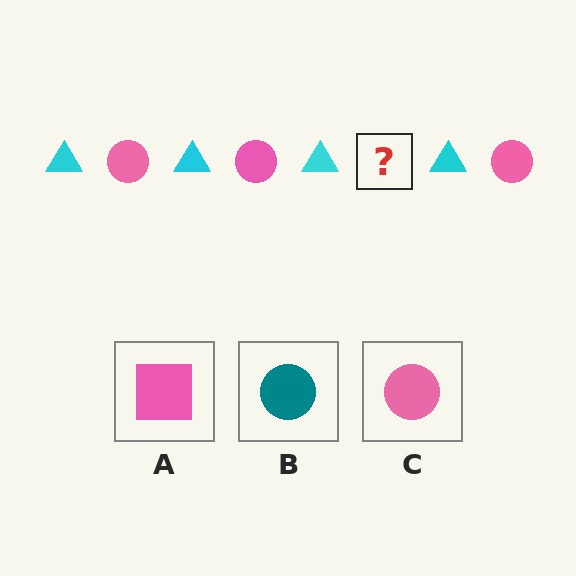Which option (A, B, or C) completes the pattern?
C.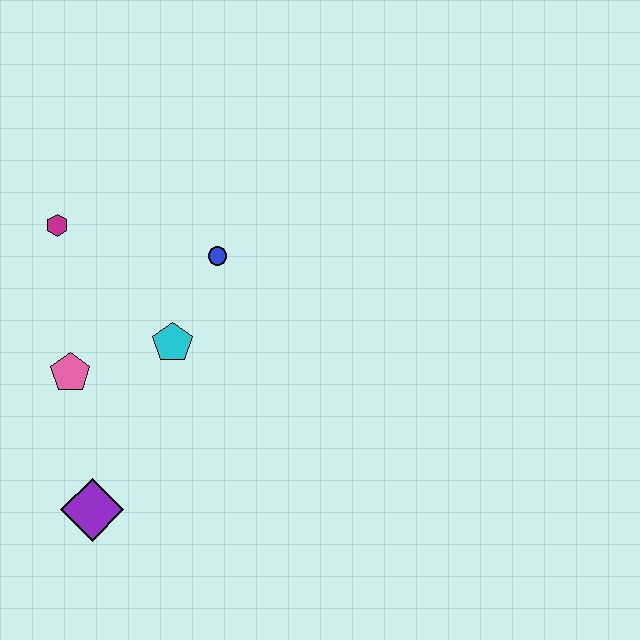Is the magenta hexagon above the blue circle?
Yes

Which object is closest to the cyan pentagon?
The blue circle is closest to the cyan pentagon.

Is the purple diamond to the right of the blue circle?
No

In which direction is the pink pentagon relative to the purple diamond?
The pink pentagon is above the purple diamond.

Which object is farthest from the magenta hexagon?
The purple diamond is farthest from the magenta hexagon.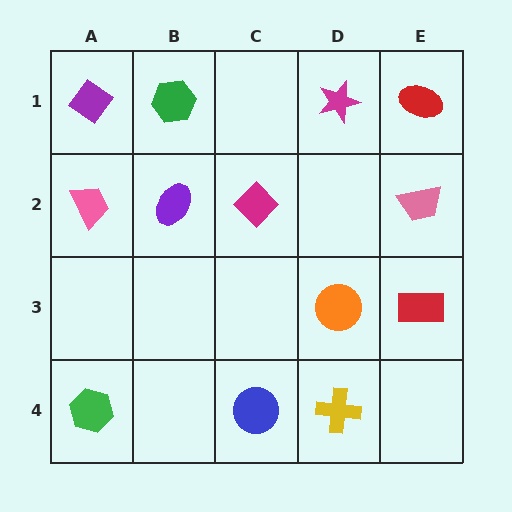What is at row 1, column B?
A green hexagon.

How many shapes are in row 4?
3 shapes.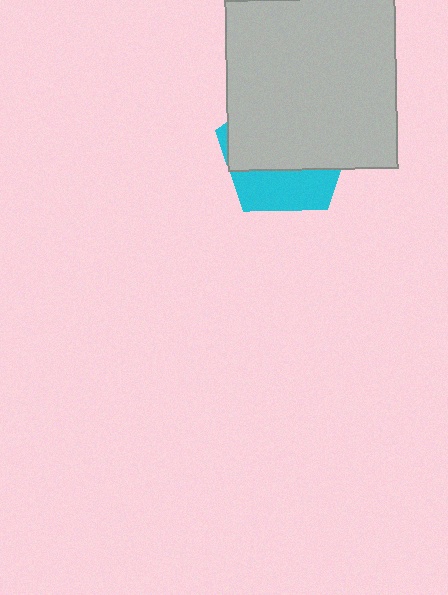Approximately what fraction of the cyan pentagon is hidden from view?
Roughly 67% of the cyan pentagon is hidden behind the light gray square.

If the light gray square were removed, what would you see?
You would see the complete cyan pentagon.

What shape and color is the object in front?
The object in front is a light gray square.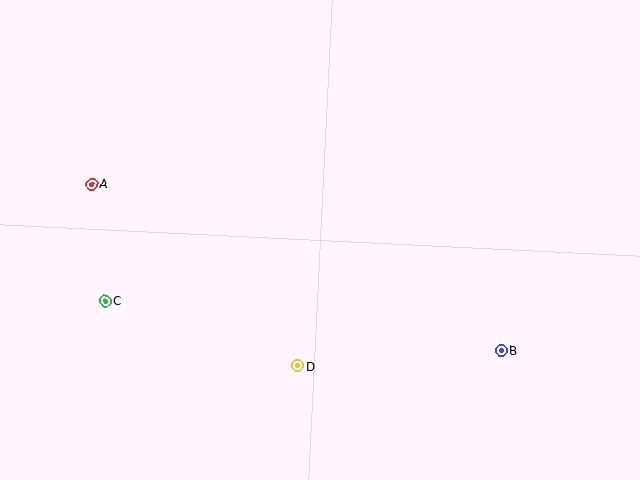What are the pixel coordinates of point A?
Point A is at (92, 184).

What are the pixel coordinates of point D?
Point D is at (298, 366).